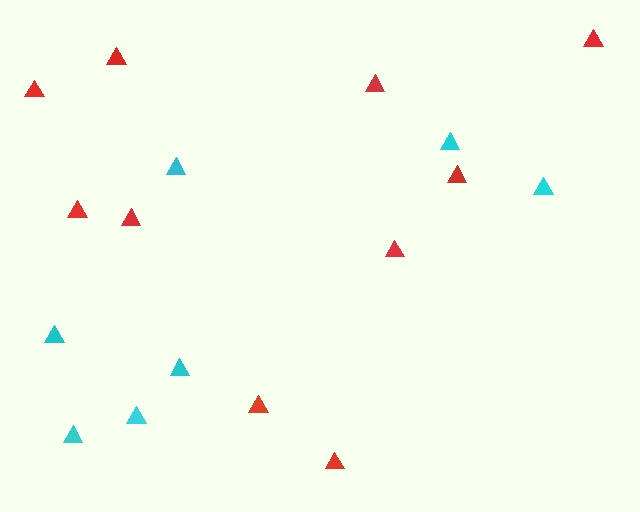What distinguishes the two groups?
There are 2 groups: one group of cyan triangles (7) and one group of red triangles (10).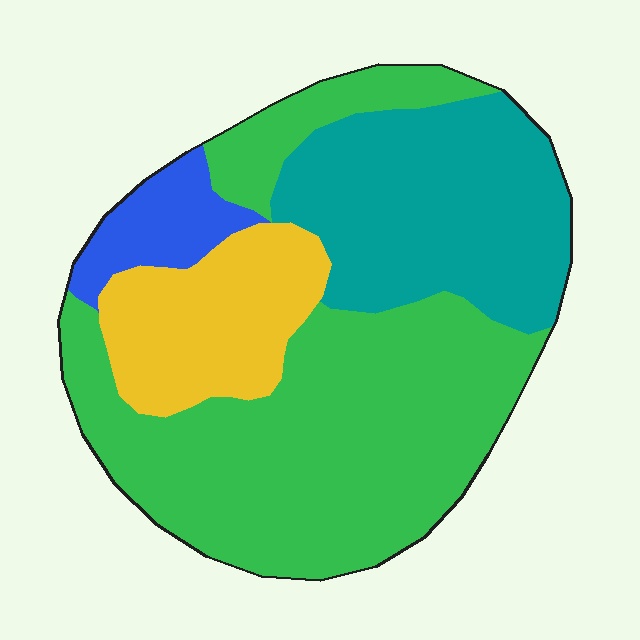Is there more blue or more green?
Green.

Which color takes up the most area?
Green, at roughly 50%.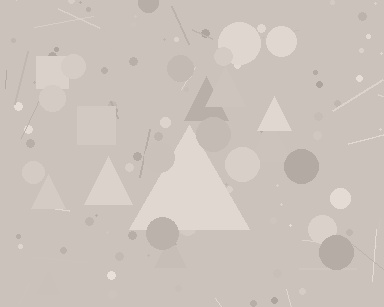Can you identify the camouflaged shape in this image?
The camouflaged shape is a triangle.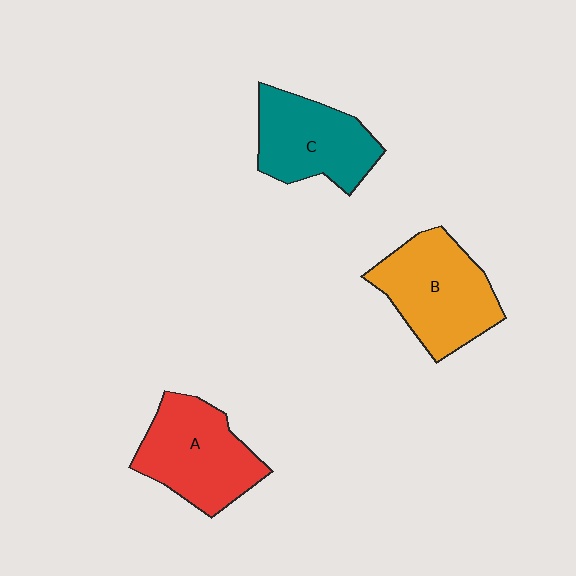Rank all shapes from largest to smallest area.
From largest to smallest: B (orange), A (red), C (teal).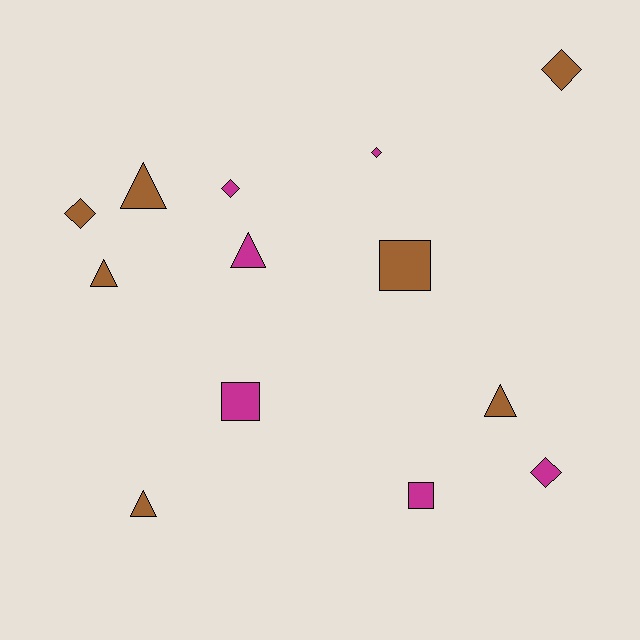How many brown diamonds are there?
There are 2 brown diamonds.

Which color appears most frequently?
Brown, with 7 objects.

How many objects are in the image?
There are 13 objects.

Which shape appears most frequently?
Triangle, with 5 objects.